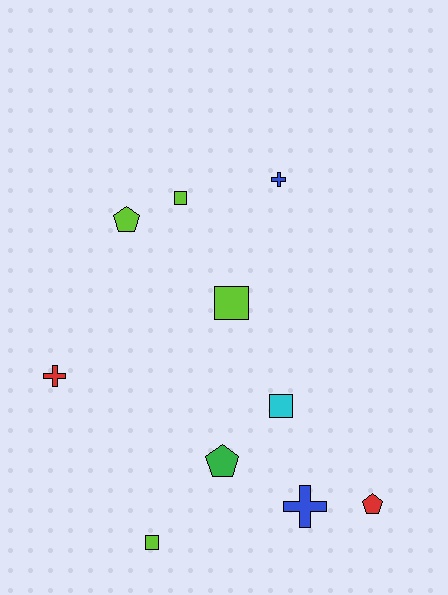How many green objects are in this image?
There is 1 green object.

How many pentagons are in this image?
There are 3 pentagons.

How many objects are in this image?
There are 10 objects.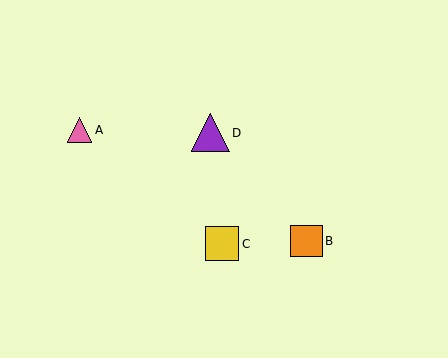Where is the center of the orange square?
The center of the orange square is at (306, 241).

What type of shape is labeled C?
Shape C is a yellow square.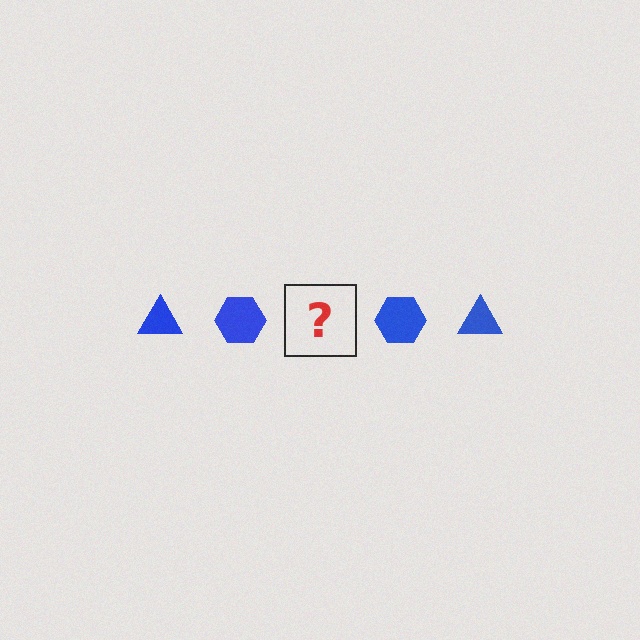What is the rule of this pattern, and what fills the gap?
The rule is that the pattern cycles through triangle, hexagon shapes in blue. The gap should be filled with a blue triangle.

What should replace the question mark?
The question mark should be replaced with a blue triangle.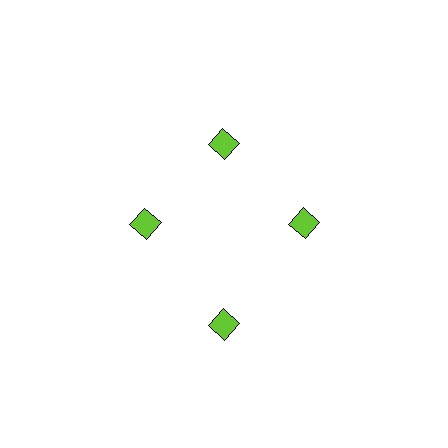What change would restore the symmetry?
The symmetry would be restored by moving it inward, back onto the ring so that all 4 diamonds sit at equal angles and equal distance from the center.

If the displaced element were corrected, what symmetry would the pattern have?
It would have 4-fold rotational symmetry — the pattern would map onto itself every 90 degrees.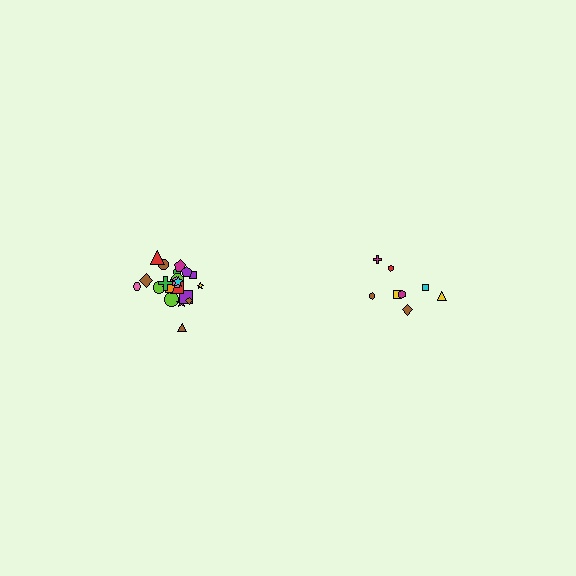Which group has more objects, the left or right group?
The left group.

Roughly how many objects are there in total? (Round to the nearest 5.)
Roughly 30 objects in total.